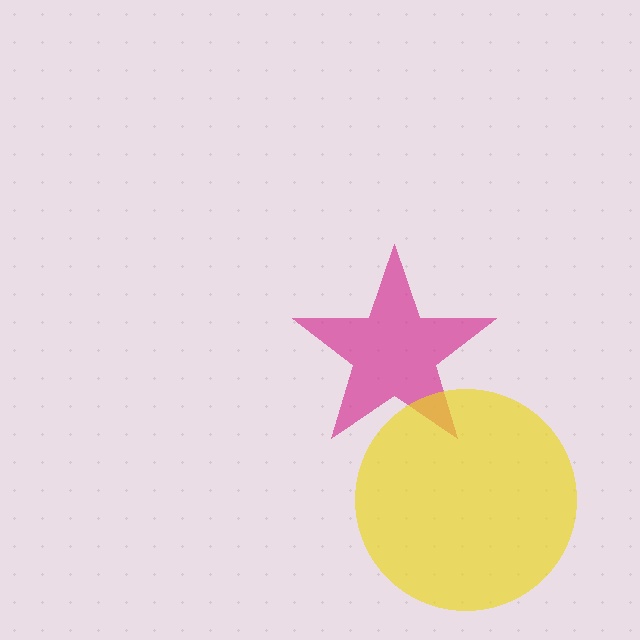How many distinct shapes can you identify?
There are 2 distinct shapes: a magenta star, a yellow circle.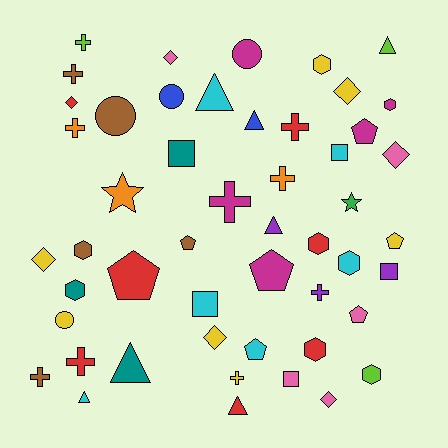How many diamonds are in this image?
There are 7 diamonds.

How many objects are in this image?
There are 50 objects.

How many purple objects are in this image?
There are 3 purple objects.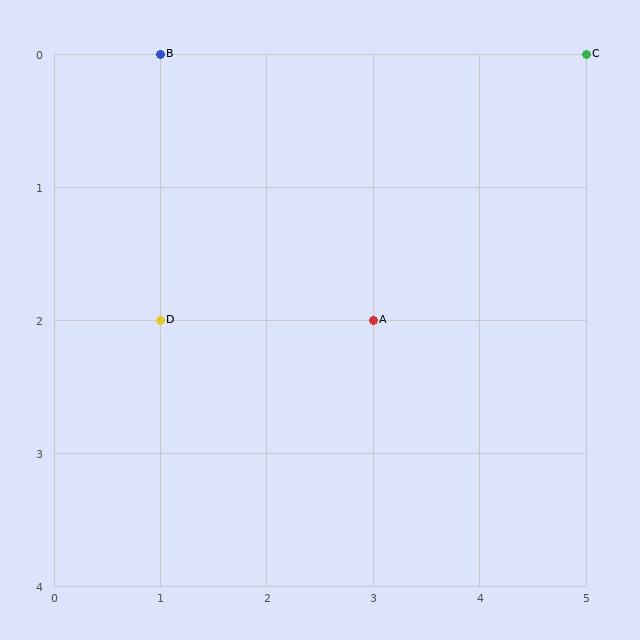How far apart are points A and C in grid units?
Points A and C are 2 columns and 2 rows apart (about 2.8 grid units diagonally).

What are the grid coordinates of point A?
Point A is at grid coordinates (3, 2).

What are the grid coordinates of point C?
Point C is at grid coordinates (5, 0).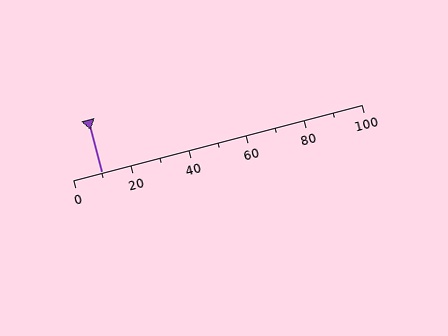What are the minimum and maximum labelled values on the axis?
The axis runs from 0 to 100.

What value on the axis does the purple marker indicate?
The marker indicates approximately 10.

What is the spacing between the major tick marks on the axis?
The major ticks are spaced 20 apart.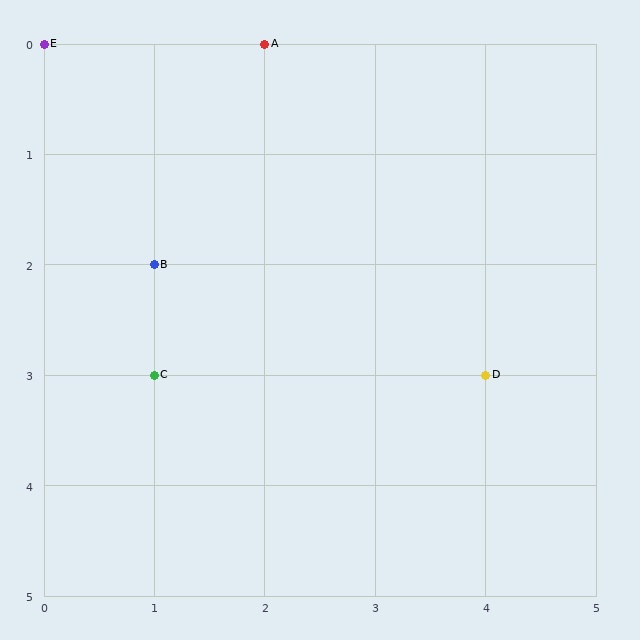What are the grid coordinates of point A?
Point A is at grid coordinates (2, 0).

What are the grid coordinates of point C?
Point C is at grid coordinates (1, 3).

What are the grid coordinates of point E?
Point E is at grid coordinates (0, 0).